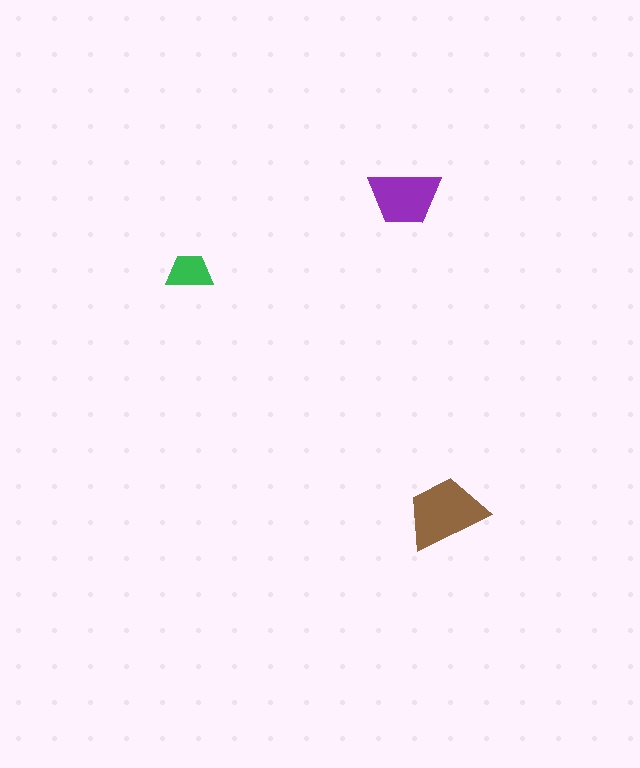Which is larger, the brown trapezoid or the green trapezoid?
The brown one.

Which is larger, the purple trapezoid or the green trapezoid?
The purple one.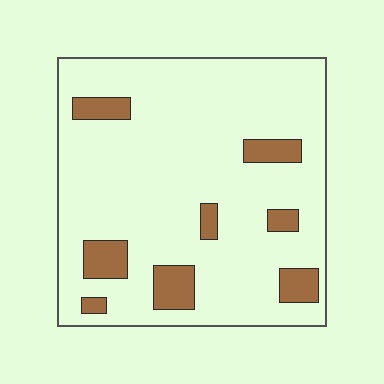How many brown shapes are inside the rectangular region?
8.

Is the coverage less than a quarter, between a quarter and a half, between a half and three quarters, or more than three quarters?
Less than a quarter.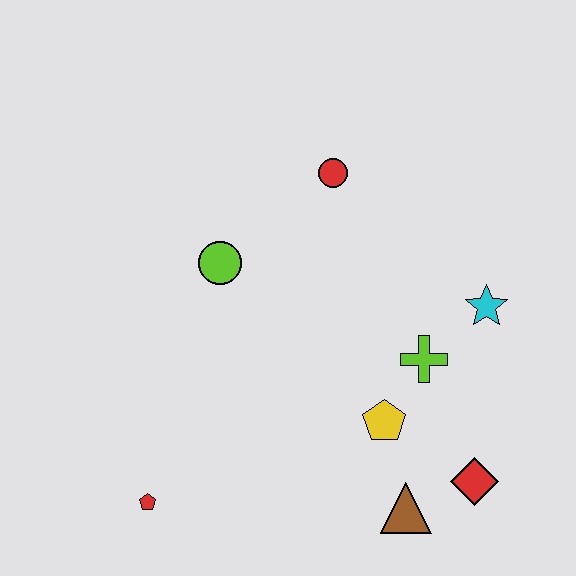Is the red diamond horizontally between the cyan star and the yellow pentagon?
Yes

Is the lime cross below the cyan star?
Yes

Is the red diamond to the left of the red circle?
No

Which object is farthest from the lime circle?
The red diamond is farthest from the lime circle.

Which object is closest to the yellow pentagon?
The lime cross is closest to the yellow pentagon.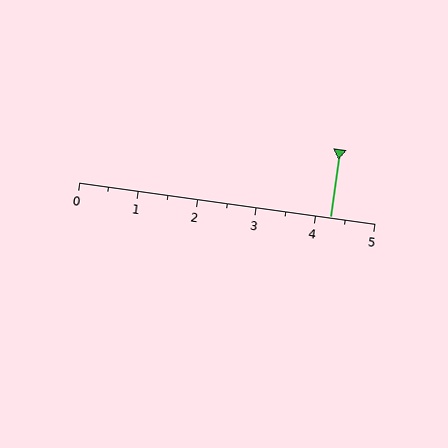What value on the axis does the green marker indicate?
The marker indicates approximately 4.2.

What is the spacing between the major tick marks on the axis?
The major ticks are spaced 1 apart.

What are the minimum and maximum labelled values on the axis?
The axis runs from 0 to 5.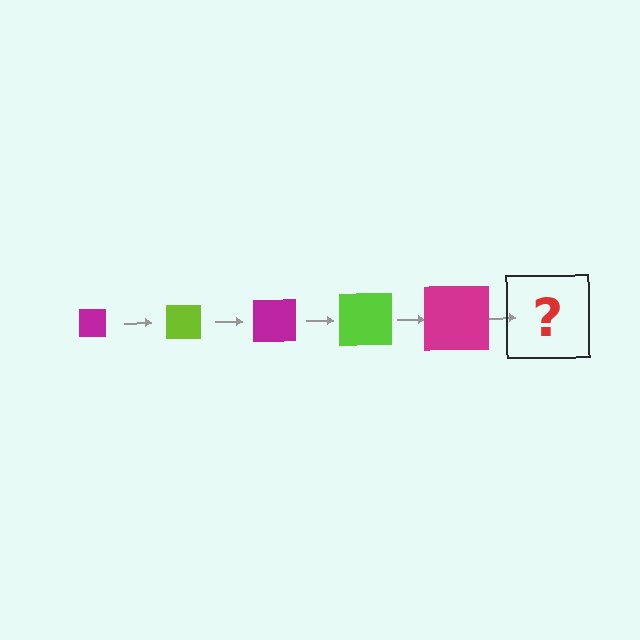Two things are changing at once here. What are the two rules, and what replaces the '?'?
The two rules are that the square grows larger each step and the color cycles through magenta and lime. The '?' should be a lime square, larger than the previous one.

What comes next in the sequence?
The next element should be a lime square, larger than the previous one.